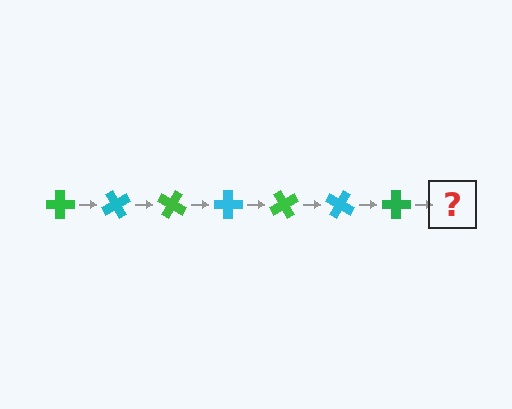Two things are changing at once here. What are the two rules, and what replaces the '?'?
The two rules are that it rotates 60 degrees each step and the color cycles through green and cyan. The '?' should be a cyan cross, rotated 420 degrees from the start.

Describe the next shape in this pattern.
It should be a cyan cross, rotated 420 degrees from the start.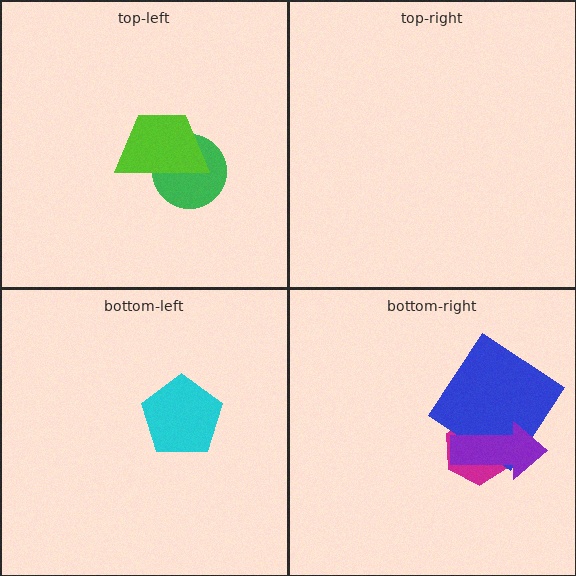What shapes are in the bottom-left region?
The cyan pentagon.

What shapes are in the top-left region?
The green circle, the lime trapezoid.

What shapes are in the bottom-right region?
The magenta hexagon, the blue diamond, the purple arrow.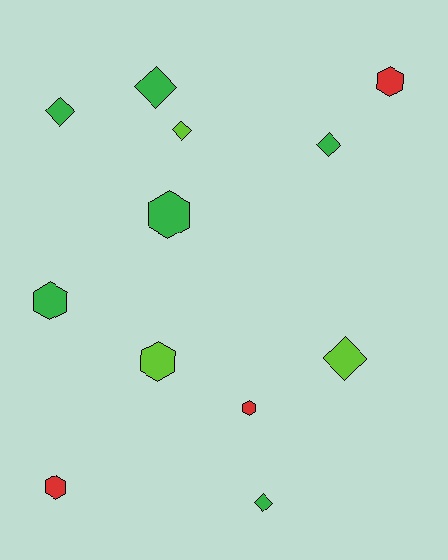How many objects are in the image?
There are 12 objects.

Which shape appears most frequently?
Hexagon, with 6 objects.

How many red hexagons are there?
There are 3 red hexagons.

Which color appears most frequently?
Green, with 6 objects.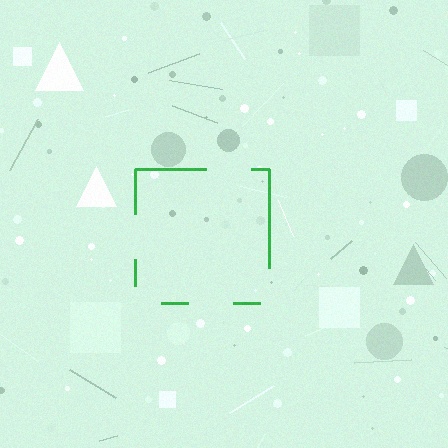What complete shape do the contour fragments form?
The contour fragments form a square.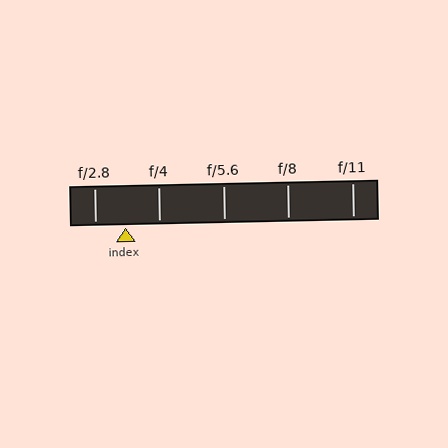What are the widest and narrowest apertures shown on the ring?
The widest aperture shown is f/2.8 and the narrowest is f/11.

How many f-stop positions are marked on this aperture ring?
There are 5 f-stop positions marked.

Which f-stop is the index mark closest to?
The index mark is closest to f/2.8.